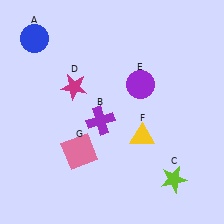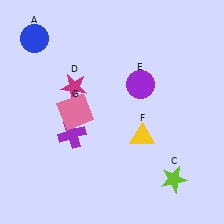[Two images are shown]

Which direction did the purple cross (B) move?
The purple cross (B) moved left.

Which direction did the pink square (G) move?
The pink square (G) moved up.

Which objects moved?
The objects that moved are: the purple cross (B), the pink square (G).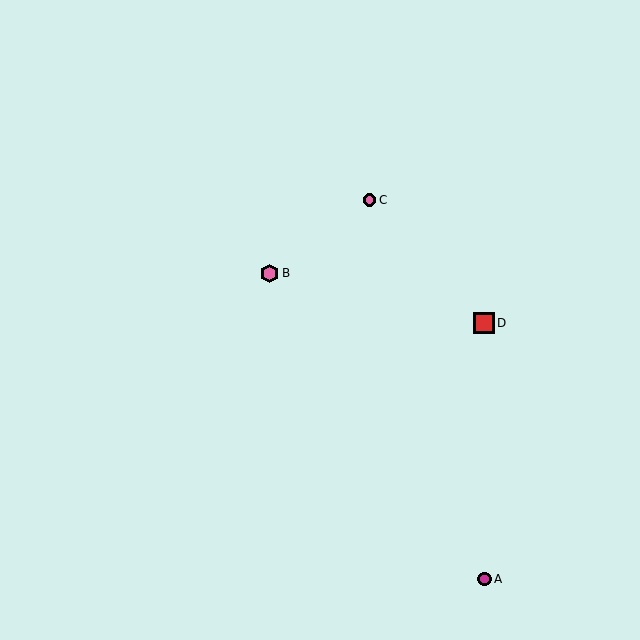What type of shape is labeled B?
Shape B is a pink hexagon.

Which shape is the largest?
The red square (labeled D) is the largest.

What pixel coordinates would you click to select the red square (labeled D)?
Click at (484, 323) to select the red square D.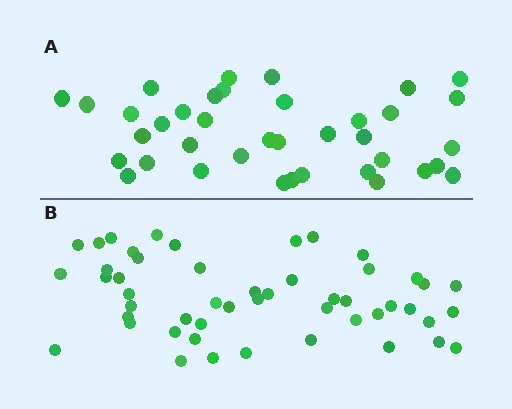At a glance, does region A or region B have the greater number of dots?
Region B (the bottom region) has more dots.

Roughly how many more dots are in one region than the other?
Region B has roughly 12 or so more dots than region A.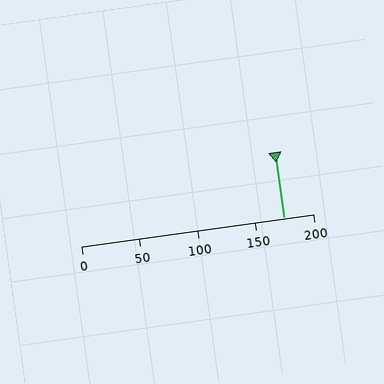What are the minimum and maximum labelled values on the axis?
The axis runs from 0 to 200.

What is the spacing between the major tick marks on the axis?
The major ticks are spaced 50 apart.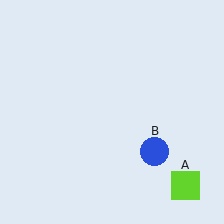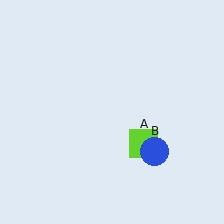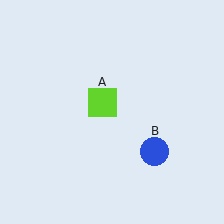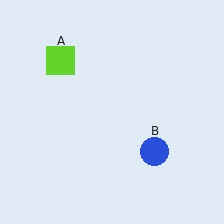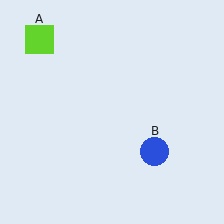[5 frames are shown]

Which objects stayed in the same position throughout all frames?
Blue circle (object B) remained stationary.